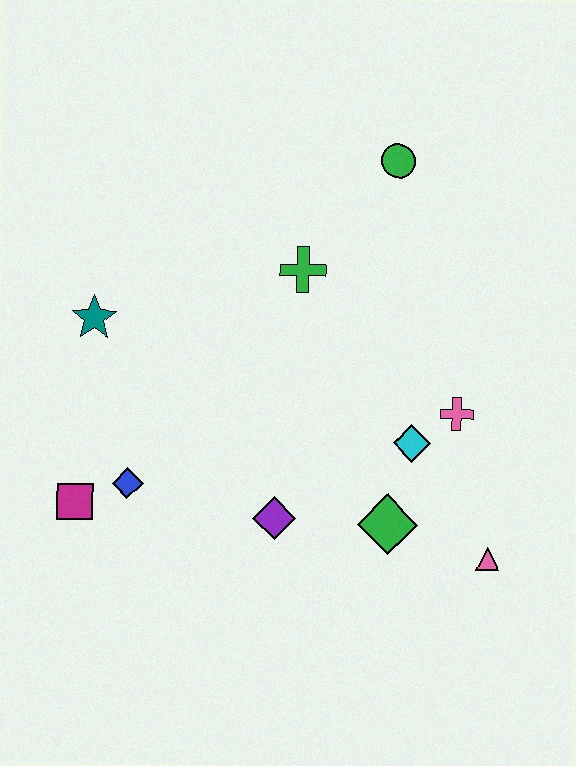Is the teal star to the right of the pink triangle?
No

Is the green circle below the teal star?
No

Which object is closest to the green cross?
The green circle is closest to the green cross.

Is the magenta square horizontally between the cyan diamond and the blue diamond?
No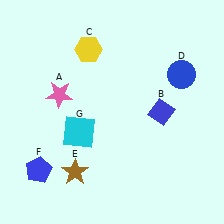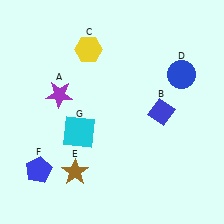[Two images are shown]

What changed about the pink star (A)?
In Image 1, A is pink. In Image 2, it changed to purple.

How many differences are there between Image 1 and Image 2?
There is 1 difference between the two images.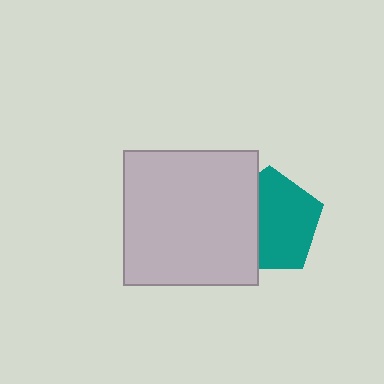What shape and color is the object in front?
The object in front is a light gray square.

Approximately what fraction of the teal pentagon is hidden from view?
Roughly 38% of the teal pentagon is hidden behind the light gray square.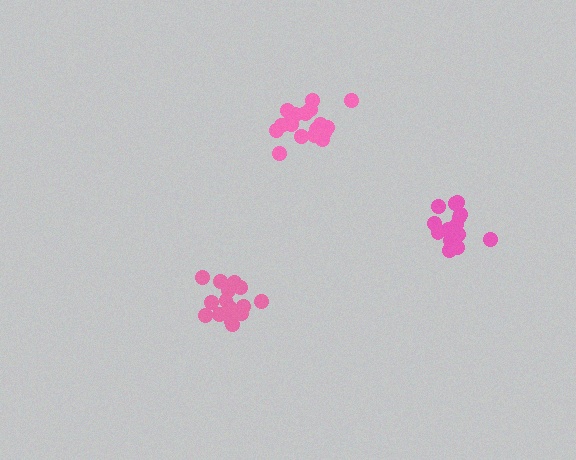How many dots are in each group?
Group 1: 19 dots, Group 2: 15 dots, Group 3: 15 dots (49 total).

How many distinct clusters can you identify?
There are 3 distinct clusters.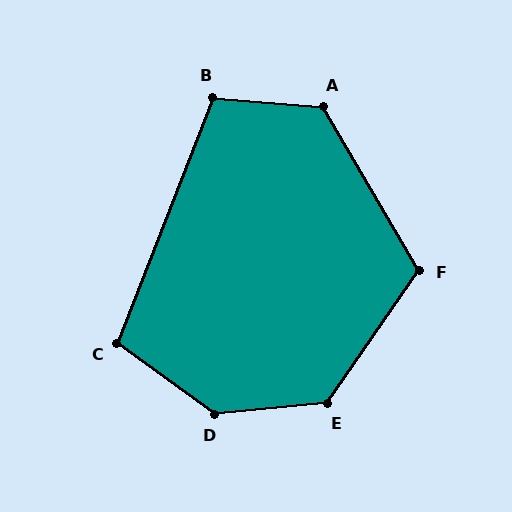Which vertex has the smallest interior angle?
C, at approximately 105 degrees.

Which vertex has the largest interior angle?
D, at approximately 138 degrees.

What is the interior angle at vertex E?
Approximately 130 degrees (obtuse).